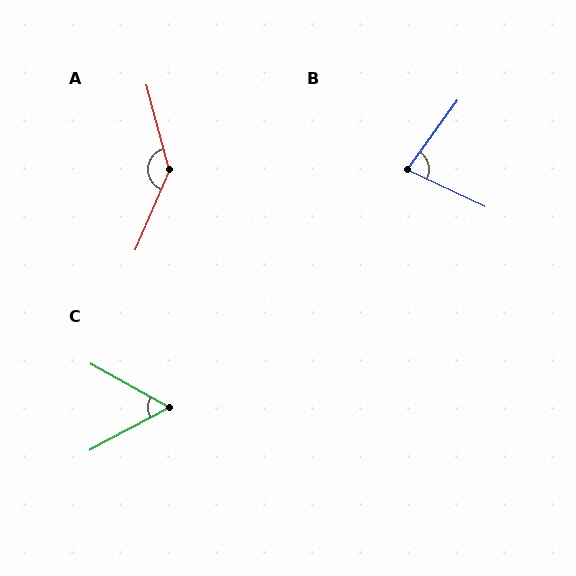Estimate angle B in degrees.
Approximately 80 degrees.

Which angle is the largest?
A, at approximately 142 degrees.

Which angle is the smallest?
C, at approximately 57 degrees.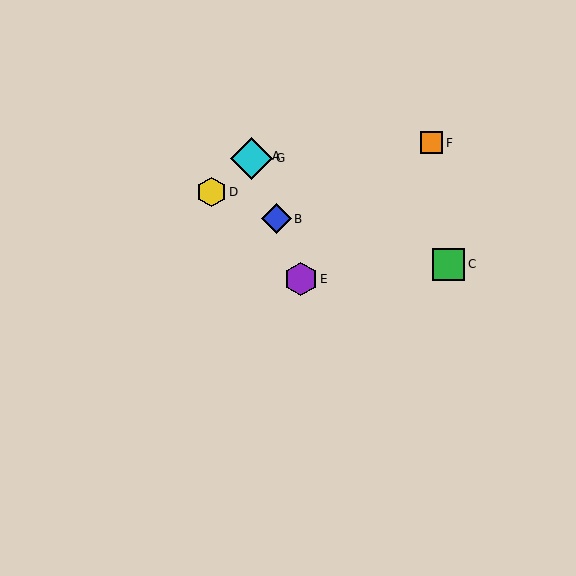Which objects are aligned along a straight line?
Objects A, B, E, G are aligned along a straight line.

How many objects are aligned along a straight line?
4 objects (A, B, E, G) are aligned along a straight line.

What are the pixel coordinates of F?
Object F is at (431, 143).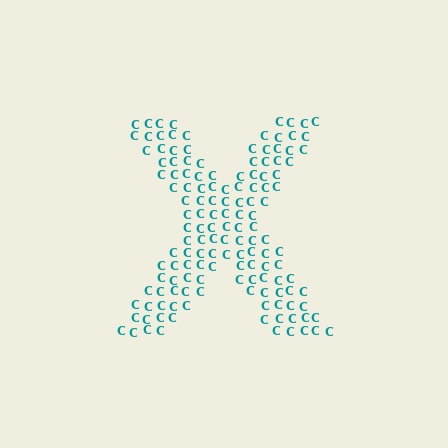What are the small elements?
The small elements are letter C's.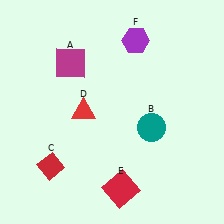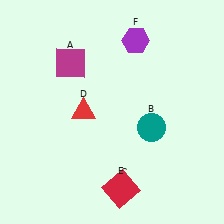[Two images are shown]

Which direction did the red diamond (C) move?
The red diamond (C) moved right.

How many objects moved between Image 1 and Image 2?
1 object moved between the two images.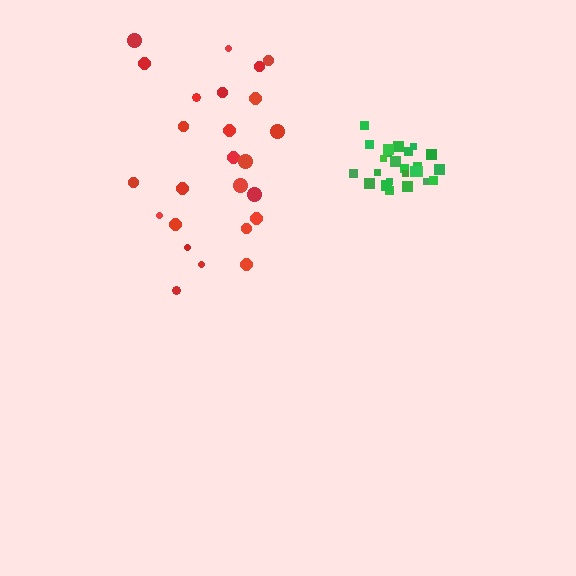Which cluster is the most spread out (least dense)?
Red.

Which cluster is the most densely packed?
Green.